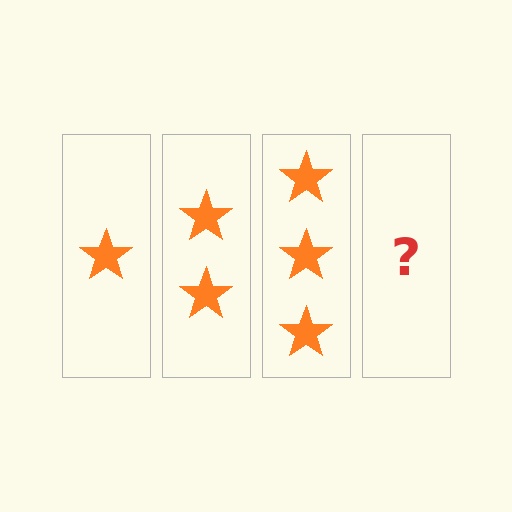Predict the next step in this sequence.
The next step is 4 stars.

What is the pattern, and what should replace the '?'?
The pattern is that each step adds one more star. The '?' should be 4 stars.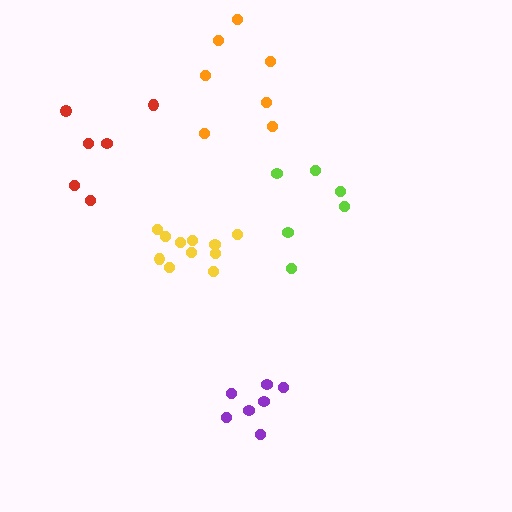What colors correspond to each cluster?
The clusters are colored: orange, lime, yellow, purple, red.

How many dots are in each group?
Group 1: 7 dots, Group 2: 6 dots, Group 3: 11 dots, Group 4: 7 dots, Group 5: 6 dots (37 total).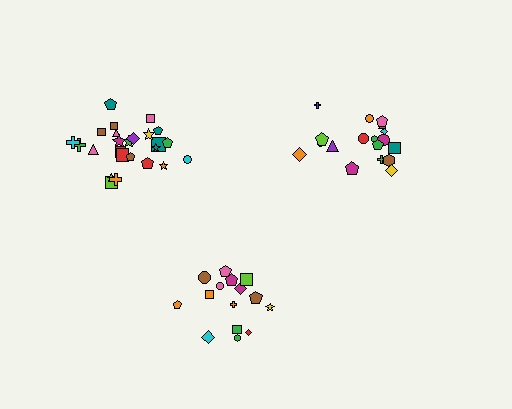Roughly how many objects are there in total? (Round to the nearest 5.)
Roughly 60 objects in total.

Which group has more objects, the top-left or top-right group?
The top-left group.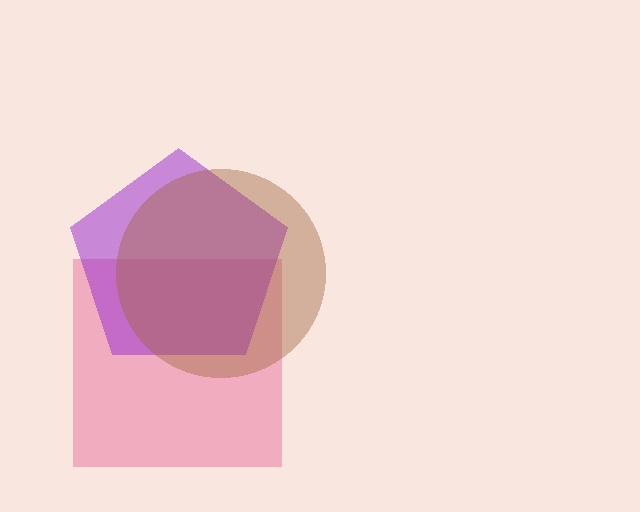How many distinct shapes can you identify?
There are 3 distinct shapes: a pink square, a purple pentagon, a brown circle.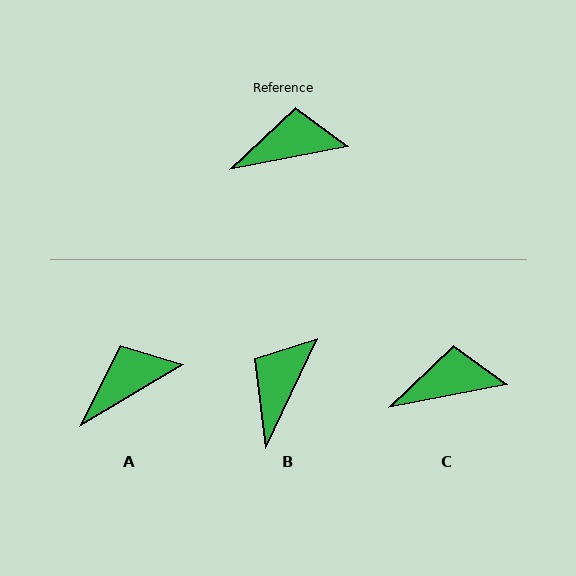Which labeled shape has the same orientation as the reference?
C.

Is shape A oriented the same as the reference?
No, it is off by about 20 degrees.